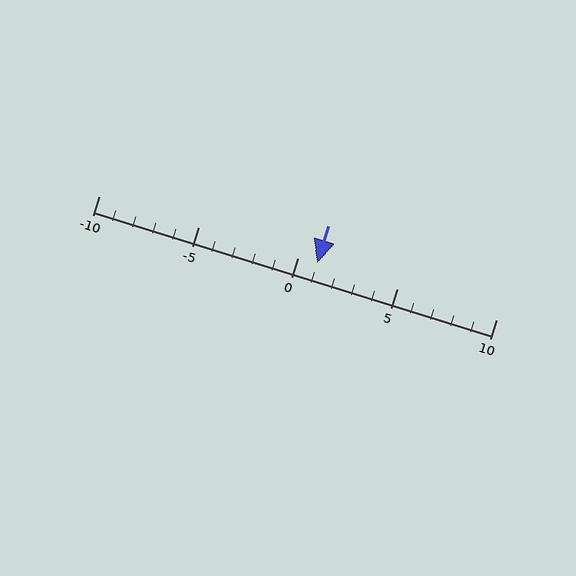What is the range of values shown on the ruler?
The ruler shows values from -10 to 10.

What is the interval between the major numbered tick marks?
The major tick marks are spaced 5 units apart.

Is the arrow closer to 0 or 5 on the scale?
The arrow is closer to 0.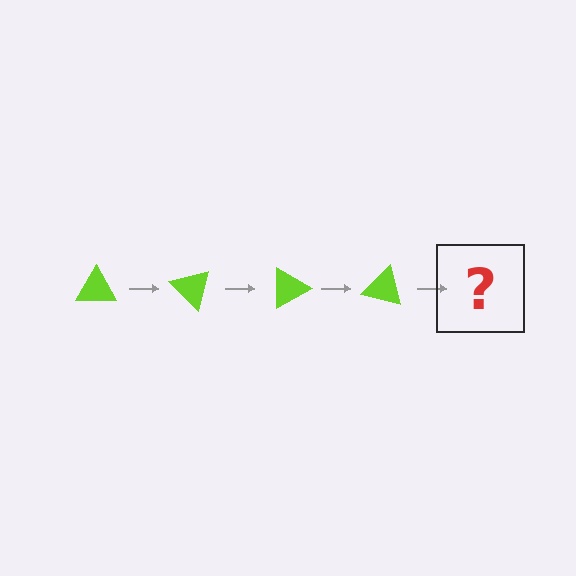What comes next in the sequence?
The next element should be a lime triangle rotated 180 degrees.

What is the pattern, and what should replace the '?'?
The pattern is that the triangle rotates 45 degrees each step. The '?' should be a lime triangle rotated 180 degrees.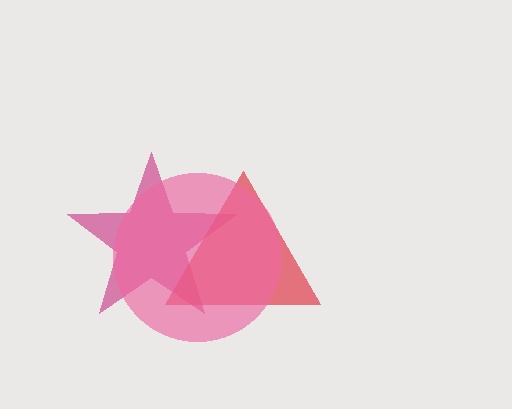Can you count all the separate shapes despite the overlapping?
Yes, there are 3 separate shapes.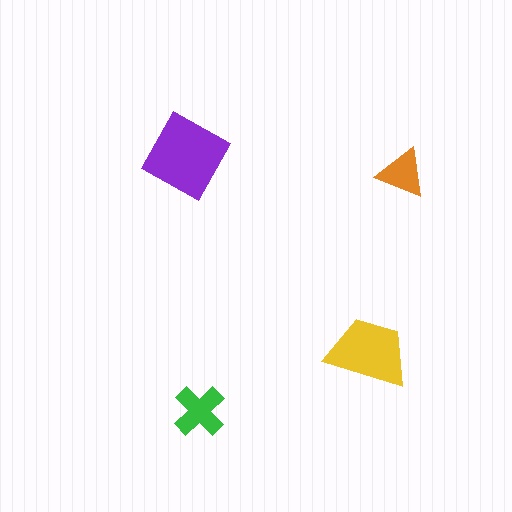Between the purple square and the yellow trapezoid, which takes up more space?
The purple square.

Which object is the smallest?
The orange triangle.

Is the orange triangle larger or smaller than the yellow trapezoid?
Smaller.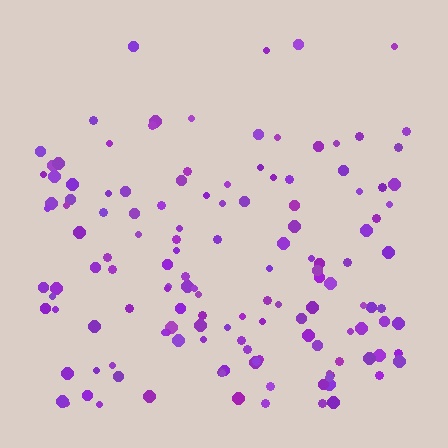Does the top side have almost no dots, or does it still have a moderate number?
Still a moderate number, just noticeably fewer than the bottom.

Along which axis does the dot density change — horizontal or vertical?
Vertical.